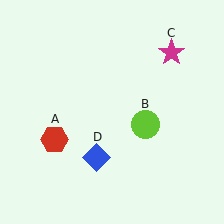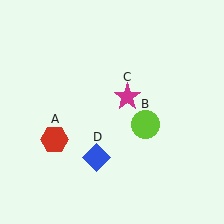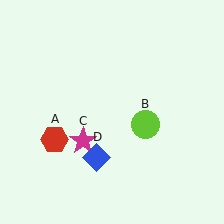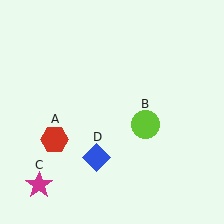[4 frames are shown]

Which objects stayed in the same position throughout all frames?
Red hexagon (object A) and lime circle (object B) and blue diamond (object D) remained stationary.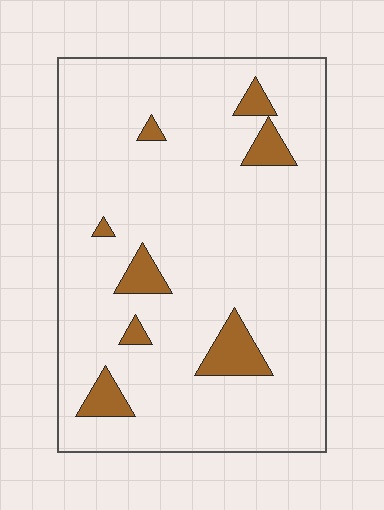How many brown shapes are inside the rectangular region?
8.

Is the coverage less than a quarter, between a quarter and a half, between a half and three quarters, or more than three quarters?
Less than a quarter.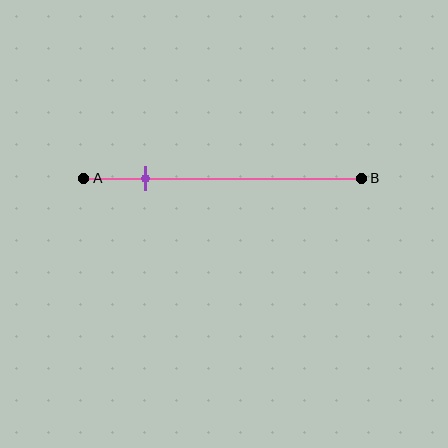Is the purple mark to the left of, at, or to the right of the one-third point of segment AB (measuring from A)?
The purple mark is to the left of the one-third point of segment AB.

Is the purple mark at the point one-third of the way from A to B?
No, the mark is at about 20% from A, not at the 33% one-third point.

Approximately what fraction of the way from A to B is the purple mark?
The purple mark is approximately 20% of the way from A to B.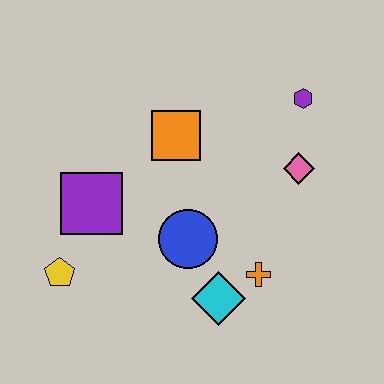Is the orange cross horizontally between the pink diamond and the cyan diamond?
Yes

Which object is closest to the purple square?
The yellow pentagon is closest to the purple square.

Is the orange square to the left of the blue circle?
Yes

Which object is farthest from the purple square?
The purple hexagon is farthest from the purple square.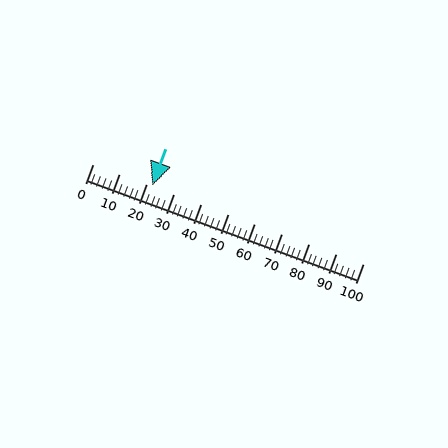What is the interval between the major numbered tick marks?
The major tick marks are spaced 10 units apart.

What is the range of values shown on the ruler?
The ruler shows values from 0 to 100.